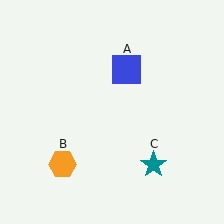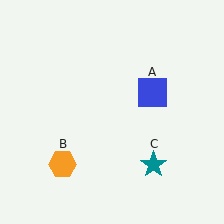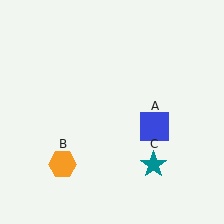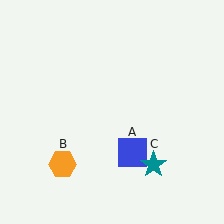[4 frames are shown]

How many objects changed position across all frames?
1 object changed position: blue square (object A).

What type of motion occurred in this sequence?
The blue square (object A) rotated clockwise around the center of the scene.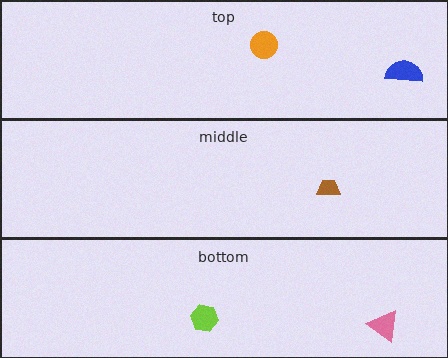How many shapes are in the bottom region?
2.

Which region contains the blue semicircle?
The top region.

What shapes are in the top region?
The orange circle, the blue semicircle.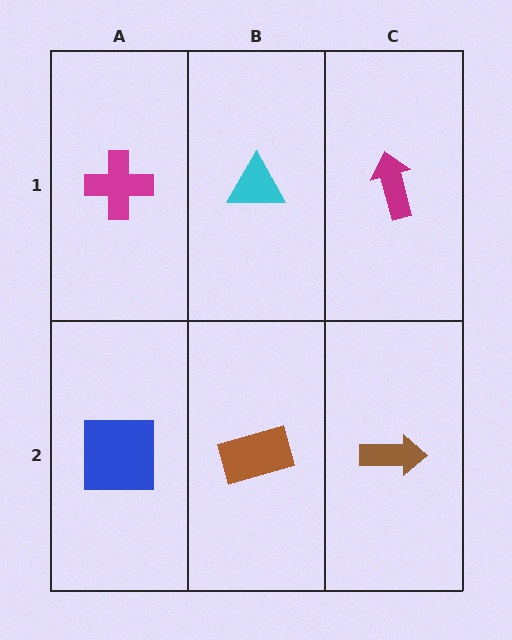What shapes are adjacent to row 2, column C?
A magenta arrow (row 1, column C), a brown rectangle (row 2, column B).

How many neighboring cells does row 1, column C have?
2.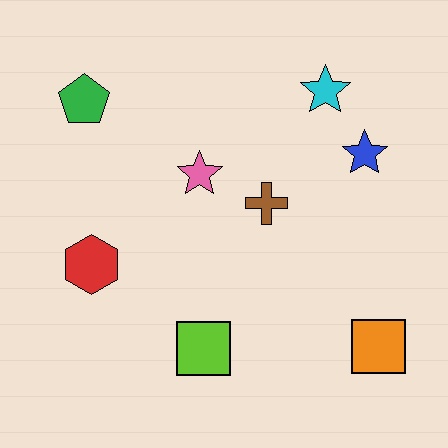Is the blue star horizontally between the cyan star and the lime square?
No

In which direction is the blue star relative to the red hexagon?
The blue star is to the right of the red hexagon.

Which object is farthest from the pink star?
The orange square is farthest from the pink star.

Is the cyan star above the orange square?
Yes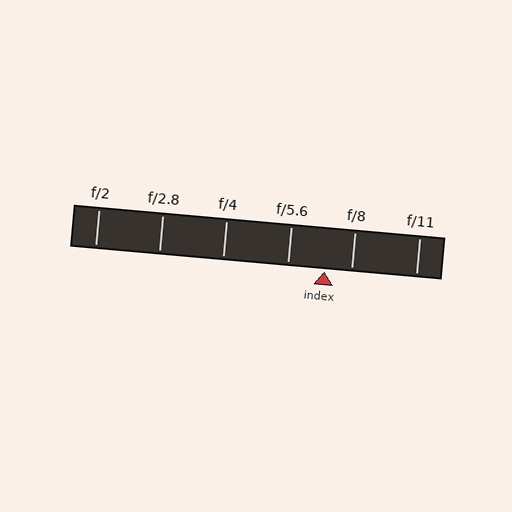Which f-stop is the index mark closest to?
The index mark is closest to f/8.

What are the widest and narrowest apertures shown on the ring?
The widest aperture shown is f/2 and the narrowest is f/11.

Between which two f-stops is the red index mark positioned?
The index mark is between f/5.6 and f/8.